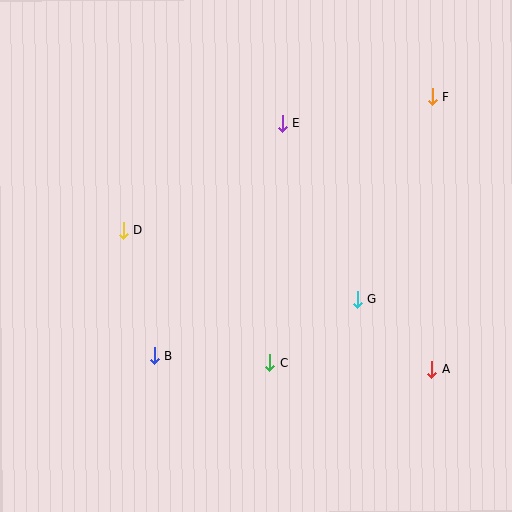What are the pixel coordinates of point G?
Point G is at (357, 299).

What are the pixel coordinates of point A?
Point A is at (431, 369).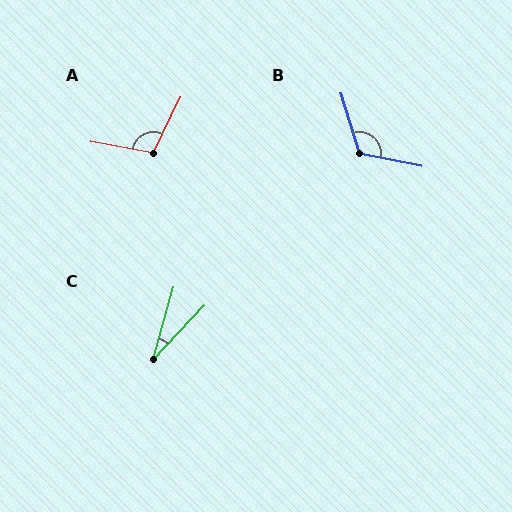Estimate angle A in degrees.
Approximately 105 degrees.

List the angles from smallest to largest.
C (27°), A (105°), B (118°).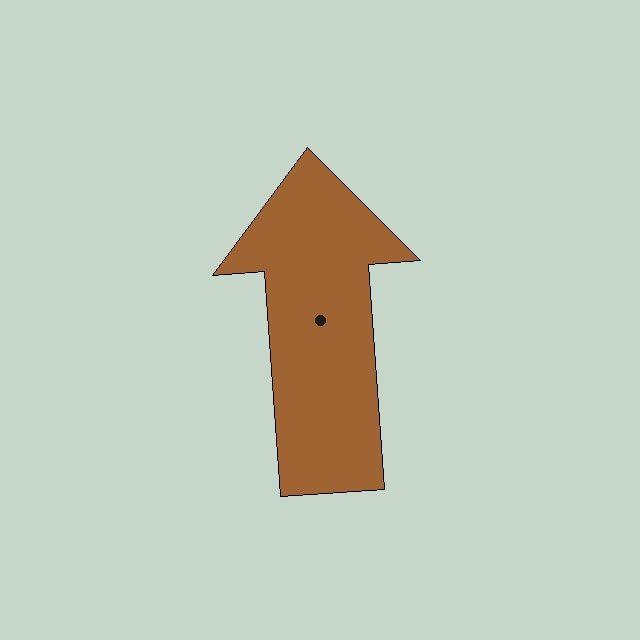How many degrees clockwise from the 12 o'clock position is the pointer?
Approximately 356 degrees.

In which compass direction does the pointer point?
North.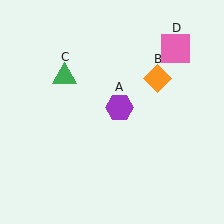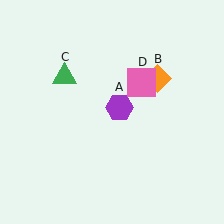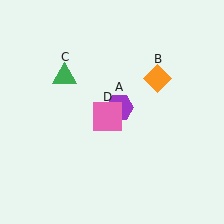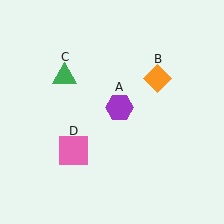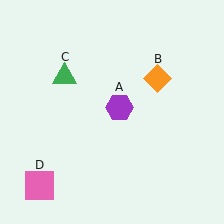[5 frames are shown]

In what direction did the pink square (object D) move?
The pink square (object D) moved down and to the left.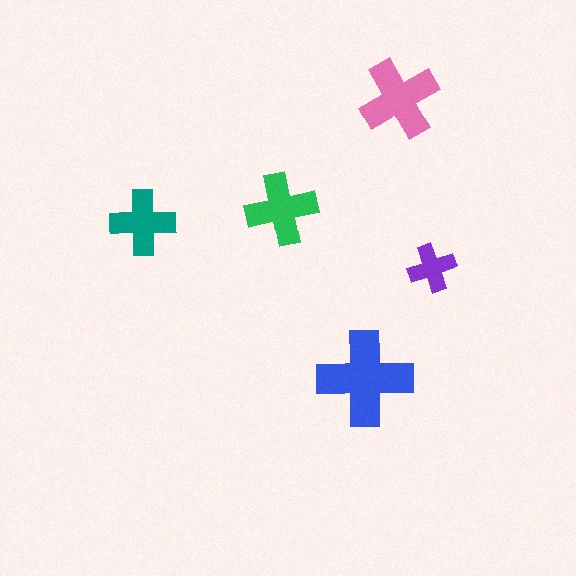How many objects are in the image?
There are 5 objects in the image.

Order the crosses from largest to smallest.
the blue one, the pink one, the green one, the teal one, the purple one.